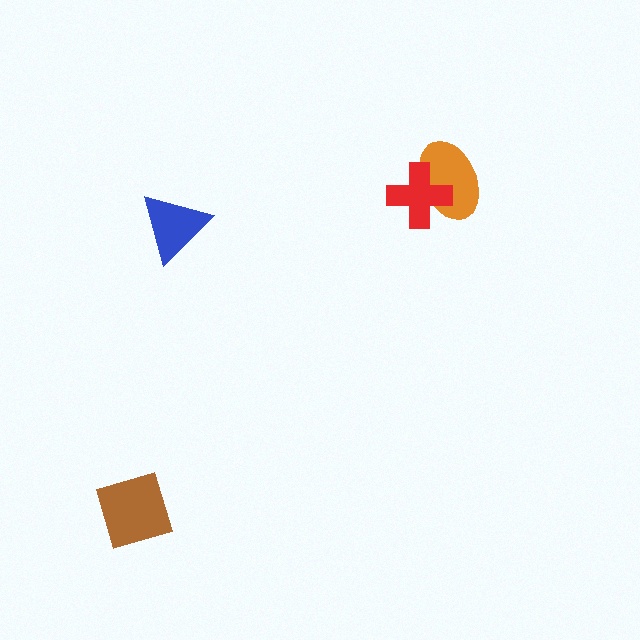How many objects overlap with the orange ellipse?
1 object overlaps with the orange ellipse.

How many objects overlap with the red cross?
1 object overlaps with the red cross.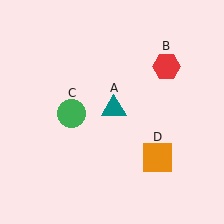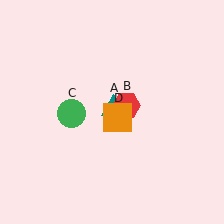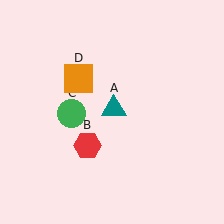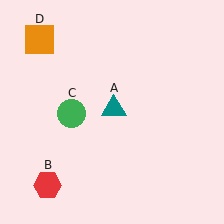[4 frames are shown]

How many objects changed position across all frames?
2 objects changed position: red hexagon (object B), orange square (object D).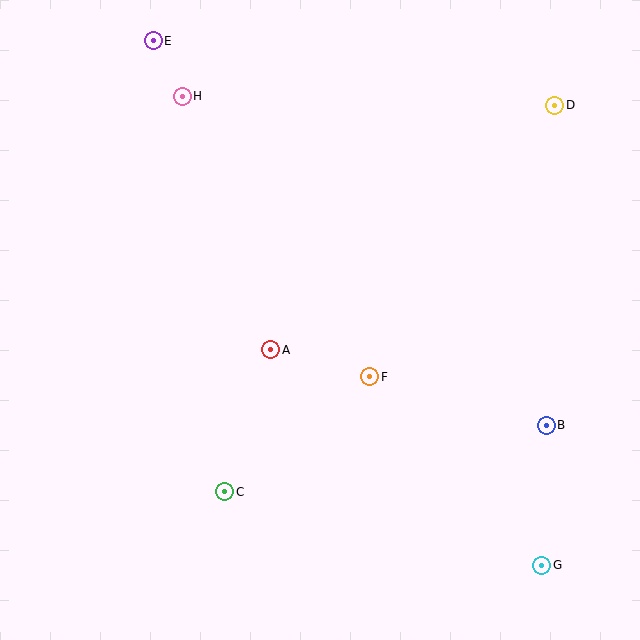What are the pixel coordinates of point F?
Point F is at (370, 377).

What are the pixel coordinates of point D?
Point D is at (555, 105).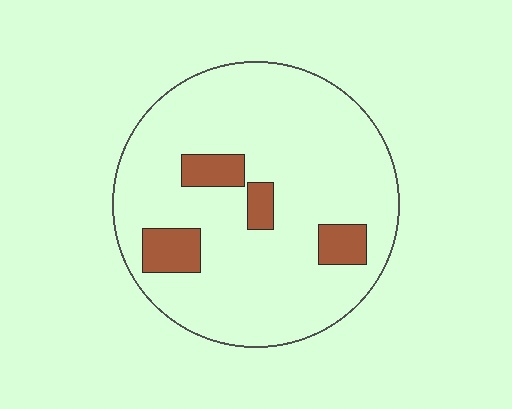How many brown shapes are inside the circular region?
4.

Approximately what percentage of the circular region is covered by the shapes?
Approximately 10%.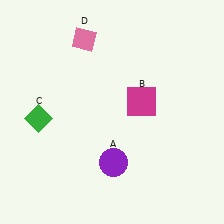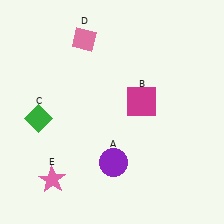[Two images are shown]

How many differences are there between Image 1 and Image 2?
There is 1 difference between the two images.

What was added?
A pink star (E) was added in Image 2.